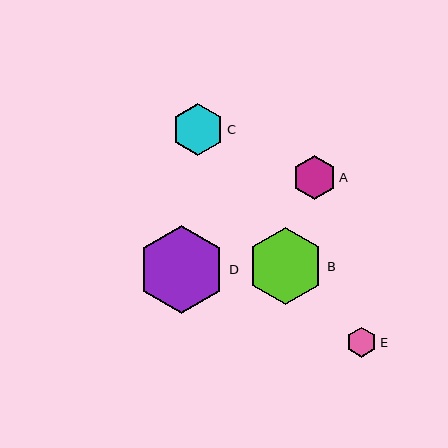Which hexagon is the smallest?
Hexagon E is the smallest with a size of approximately 30 pixels.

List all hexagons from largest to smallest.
From largest to smallest: D, B, C, A, E.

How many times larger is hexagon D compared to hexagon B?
Hexagon D is approximately 1.1 times the size of hexagon B.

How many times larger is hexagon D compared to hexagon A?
Hexagon D is approximately 2.0 times the size of hexagon A.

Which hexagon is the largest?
Hexagon D is the largest with a size of approximately 88 pixels.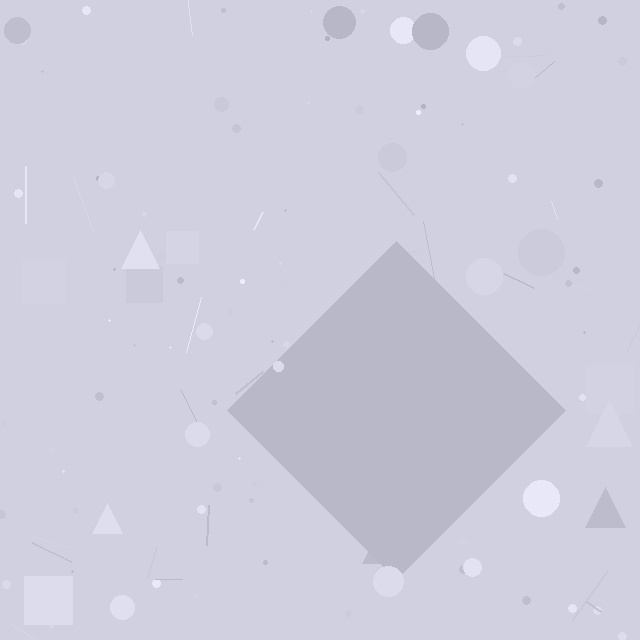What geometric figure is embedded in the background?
A diamond is embedded in the background.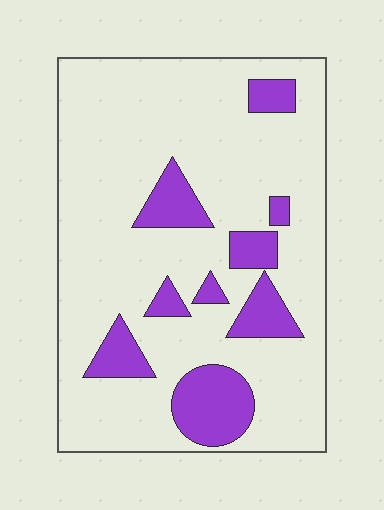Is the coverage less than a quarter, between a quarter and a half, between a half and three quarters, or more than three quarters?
Less than a quarter.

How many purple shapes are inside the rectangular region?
9.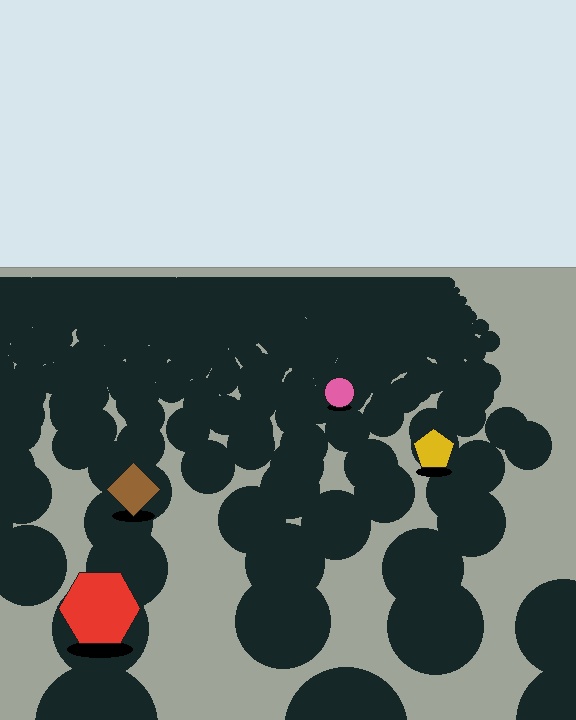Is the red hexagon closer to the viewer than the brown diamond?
Yes. The red hexagon is closer — you can tell from the texture gradient: the ground texture is coarser near it.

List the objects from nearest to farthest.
From nearest to farthest: the red hexagon, the brown diamond, the yellow pentagon, the pink circle.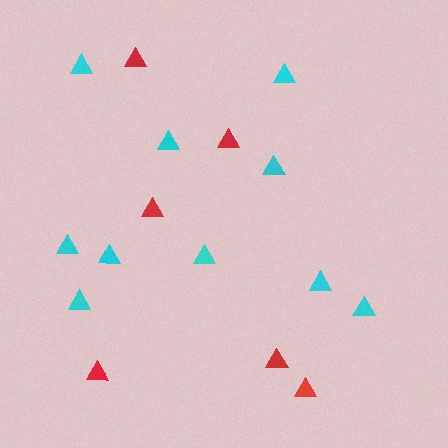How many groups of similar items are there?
There are 2 groups: one group of red triangles (6) and one group of cyan triangles (10).